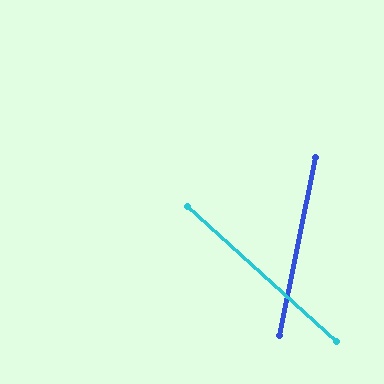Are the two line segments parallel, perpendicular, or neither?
Neither parallel nor perpendicular — they differ by about 60°.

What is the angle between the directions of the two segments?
Approximately 60 degrees.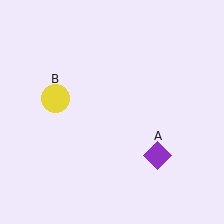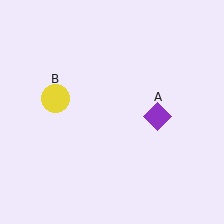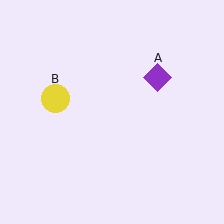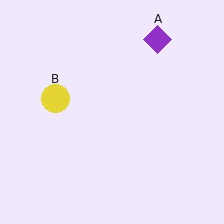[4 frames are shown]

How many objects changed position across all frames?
1 object changed position: purple diamond (object A).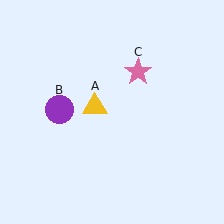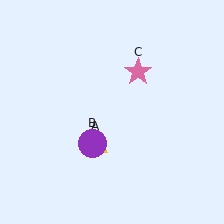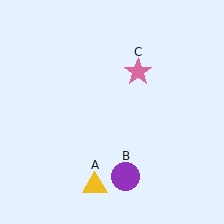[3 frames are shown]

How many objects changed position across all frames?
2 objects changed position: yellow triangle (object A), purple circle (object B).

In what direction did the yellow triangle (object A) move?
The yellow triangle (object A) moved down.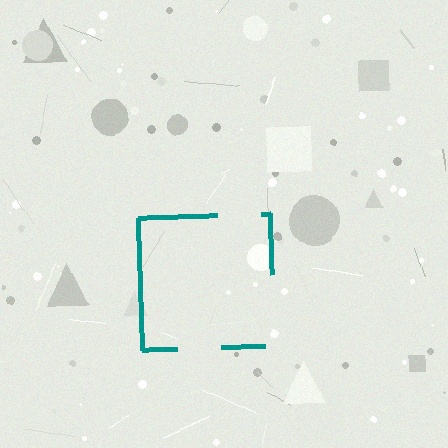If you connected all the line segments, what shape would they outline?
They would outline a square.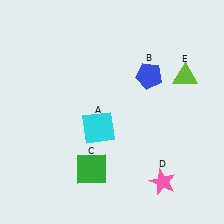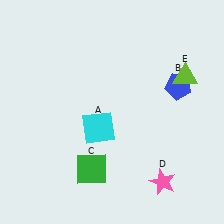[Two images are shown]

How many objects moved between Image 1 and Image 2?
1 object moved between the two images.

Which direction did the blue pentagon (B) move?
The blue pentagon (B) moved right.